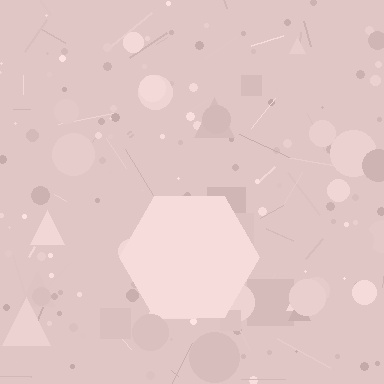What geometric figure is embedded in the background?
A hexagon is embedded in the background.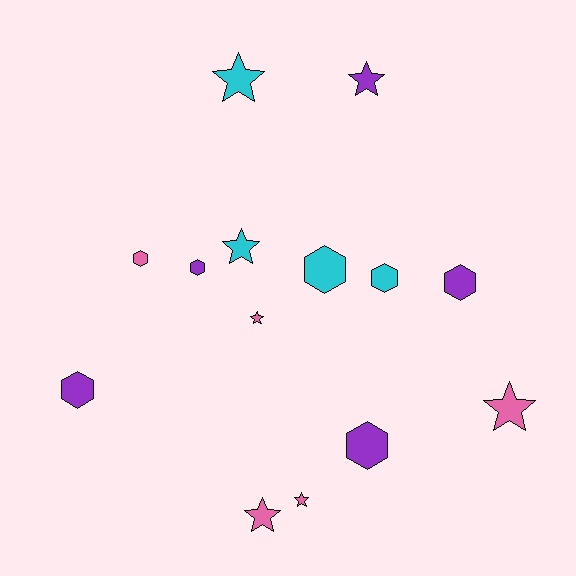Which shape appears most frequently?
Star, with 7 objects.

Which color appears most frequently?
Pink, with 5 objects.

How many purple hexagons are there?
There are 4 purple hexagons.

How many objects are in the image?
There are 14 objects.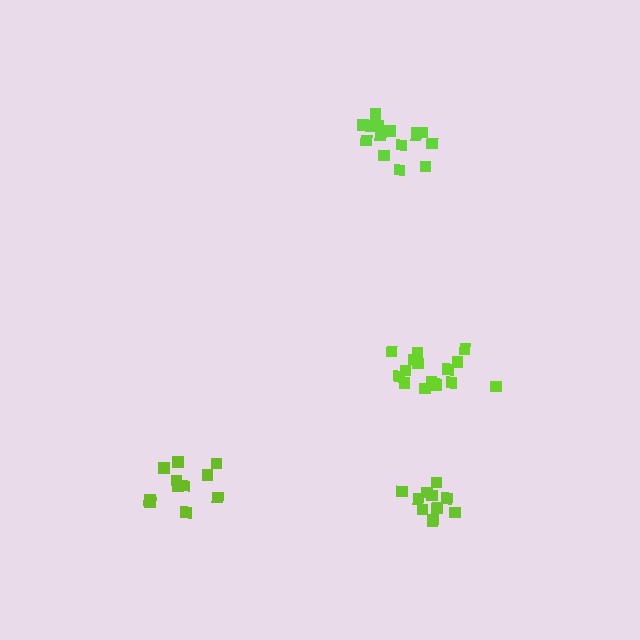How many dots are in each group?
Group 1: 17 dots, Group 2: 11 dots, Group 3: 11 dots, Group 4: 15 dots (54 total).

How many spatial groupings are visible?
There are 4 spatial groupings.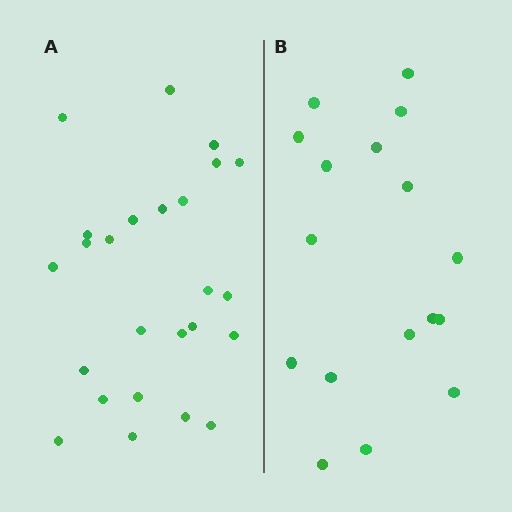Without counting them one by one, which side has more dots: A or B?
Region A (the left region) has more dots.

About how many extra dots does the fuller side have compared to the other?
Region A has roughly 8 or so more dots than region B.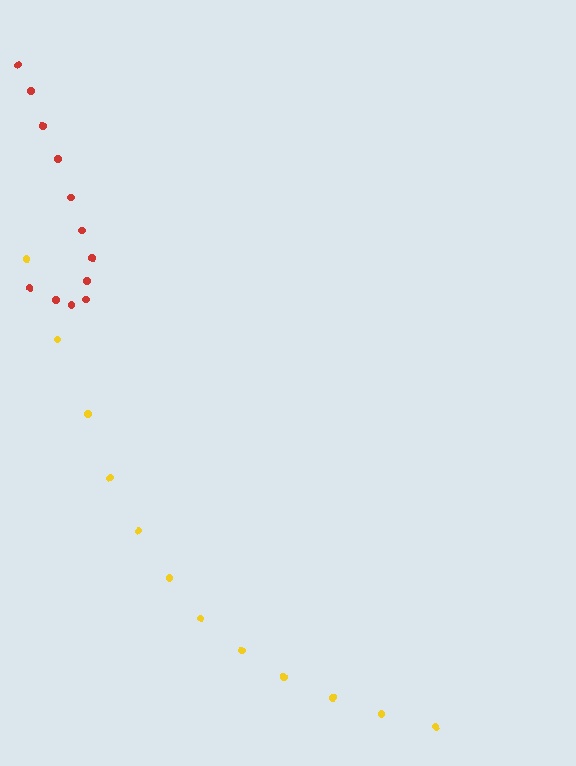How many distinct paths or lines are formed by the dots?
There are 2 distinct paths.